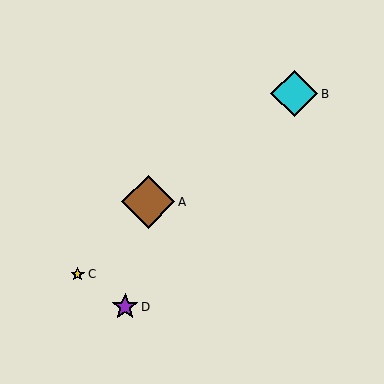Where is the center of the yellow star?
The center of the yellow star is at (78, 274).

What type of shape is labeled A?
Shape A is a brown diamond.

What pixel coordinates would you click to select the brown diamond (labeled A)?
Click at (148, 202) to select the brown diamond A.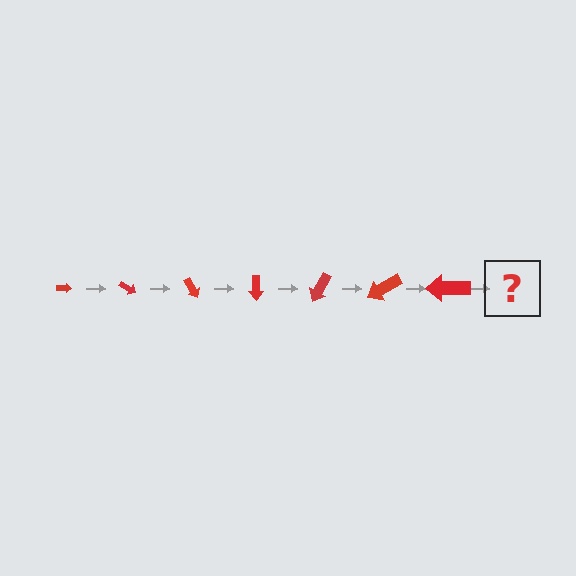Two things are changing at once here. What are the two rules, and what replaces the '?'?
The two rules are that the arrow grows larger each step and it rotates 30 degrees each step. The '?' should be an arrow, larger than the previous one and rotated 210 degrees from the start.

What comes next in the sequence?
The next element should be an arrow, larger than the previous one and rotated 210 degrees from the start.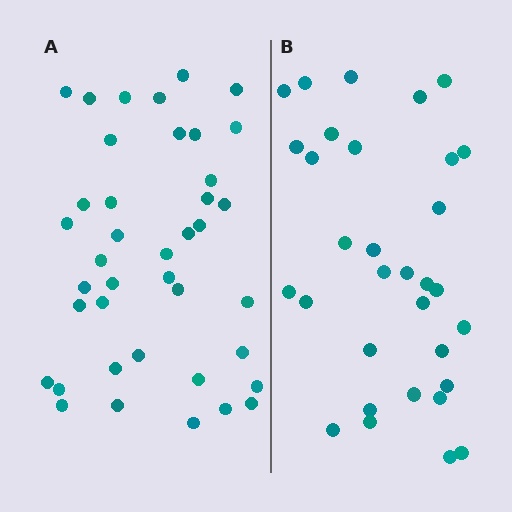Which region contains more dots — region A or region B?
Region A (the left region) has more dots.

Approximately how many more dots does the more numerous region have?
Region A has roughly 8 or so more dots than region B.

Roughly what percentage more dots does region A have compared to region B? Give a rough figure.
About 25% more.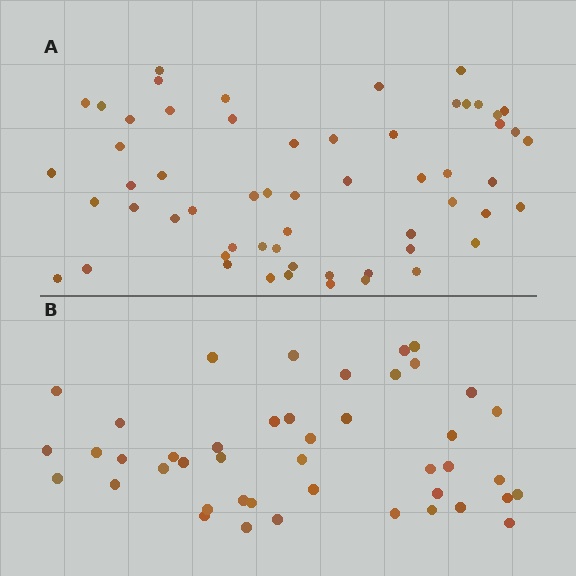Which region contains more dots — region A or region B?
Region A (the top region) has more dots.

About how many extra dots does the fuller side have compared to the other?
Region A has approximately 15 more dots than region B.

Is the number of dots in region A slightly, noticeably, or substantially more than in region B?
Region A has noticeably more, but not dramatically so. The ratio is roughly 1.3 to 1.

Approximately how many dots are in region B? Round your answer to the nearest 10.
About 40 dots. (The exact count is 44, which rounds to 40.)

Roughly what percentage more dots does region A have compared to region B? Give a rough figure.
About 30% more.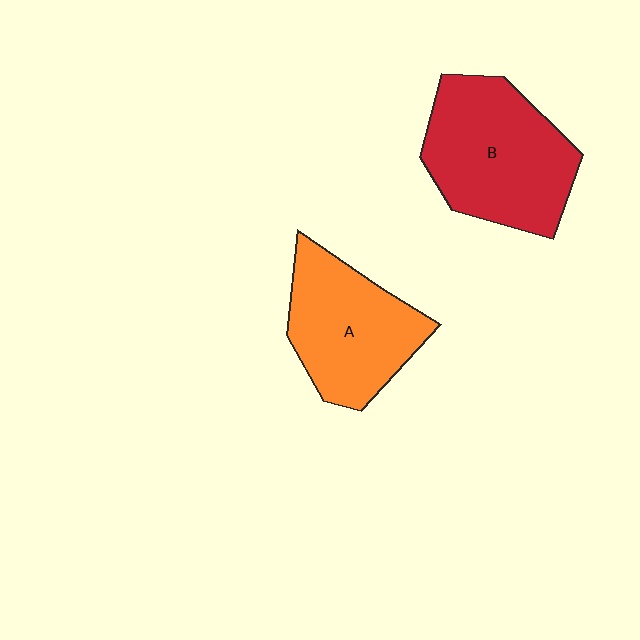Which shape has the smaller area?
Shape A (orange).